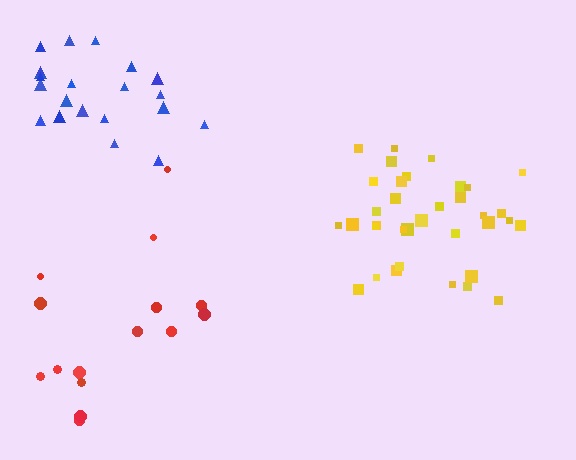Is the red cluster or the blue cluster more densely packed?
Blue.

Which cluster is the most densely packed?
Yellow.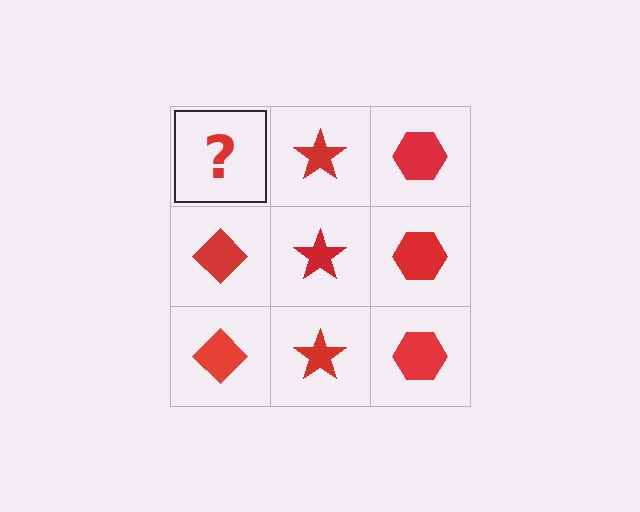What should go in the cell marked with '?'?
The missing cell should contain a red diamond.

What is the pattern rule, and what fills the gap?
The rule is that each column has a consistent shape. The gap should be filled with a red diamond.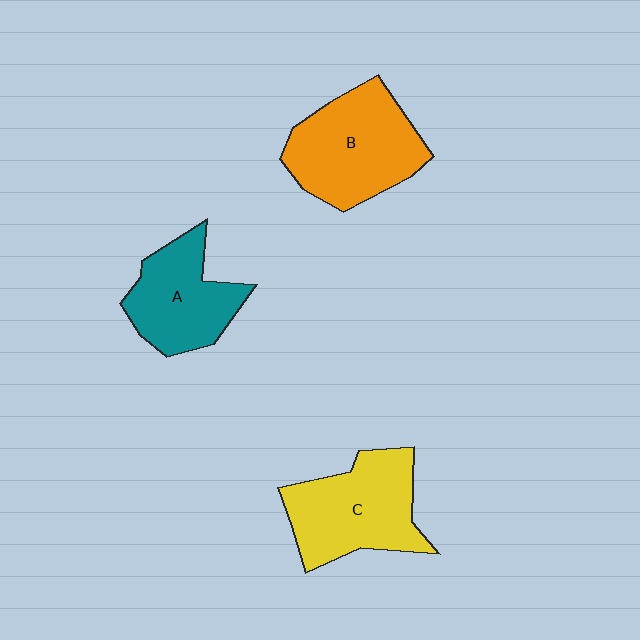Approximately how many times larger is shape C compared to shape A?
Approximately 1.2 times.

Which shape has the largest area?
Shape B (orange).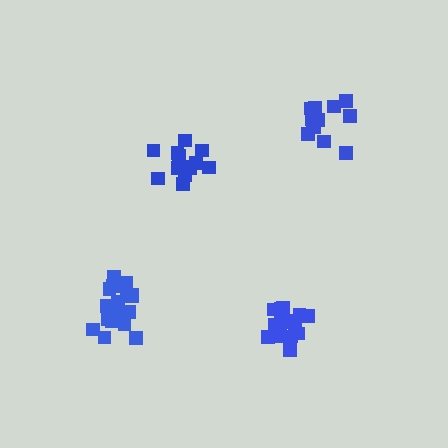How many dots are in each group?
Group 1: 13 dots, Group 2: 19 dots, Group 3: 14 dots, Group 4: 15 dots (61 total).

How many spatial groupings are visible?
There are 4 spatial groupings.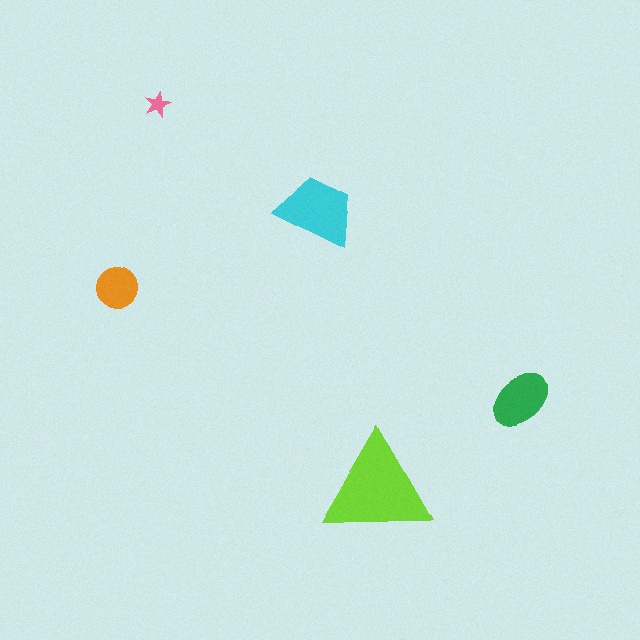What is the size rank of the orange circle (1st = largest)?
4th.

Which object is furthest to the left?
The orange circle is leftmost.